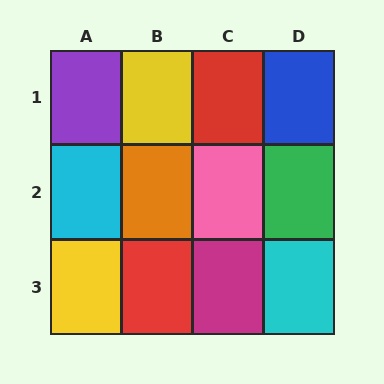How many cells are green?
1 cell is green.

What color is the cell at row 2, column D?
Green.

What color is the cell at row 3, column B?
Red.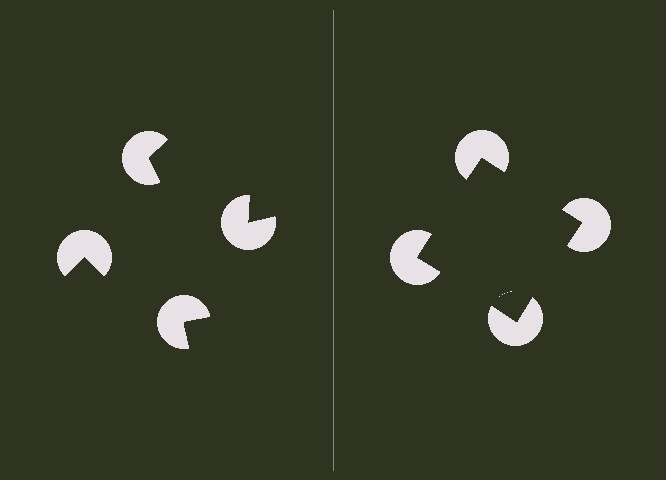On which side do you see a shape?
An illusory square appears on the right side. On the left side the wedge cuts are rotated, so no coherent shape forms.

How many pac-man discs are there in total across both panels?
8 — 4 on each side.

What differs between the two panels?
The pac-man discs are positioned identically on both sides; only the wedge orientations differ. On the right they align to a square; on the left they are misaligned.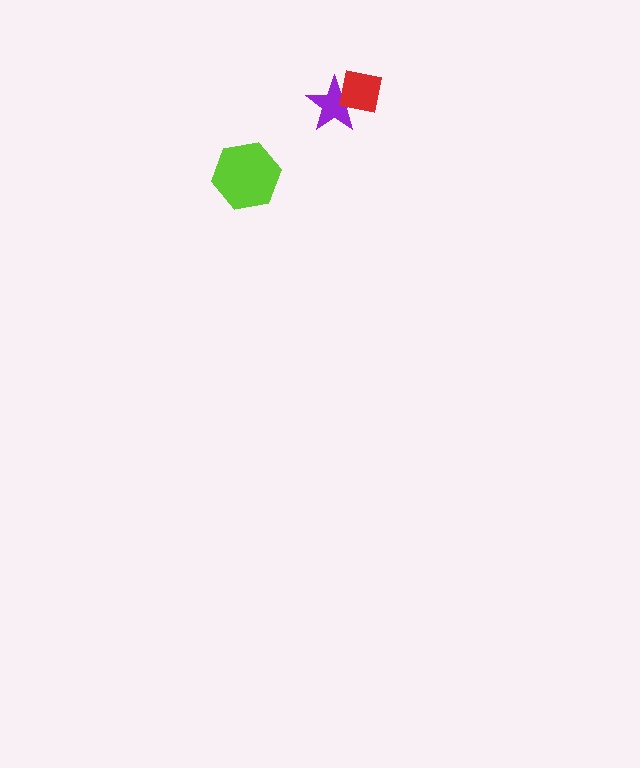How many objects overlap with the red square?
1 object overlaps with the red square.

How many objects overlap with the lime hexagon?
0 objects overlap with the lime hexagon.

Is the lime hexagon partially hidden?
No, no other shape covers it.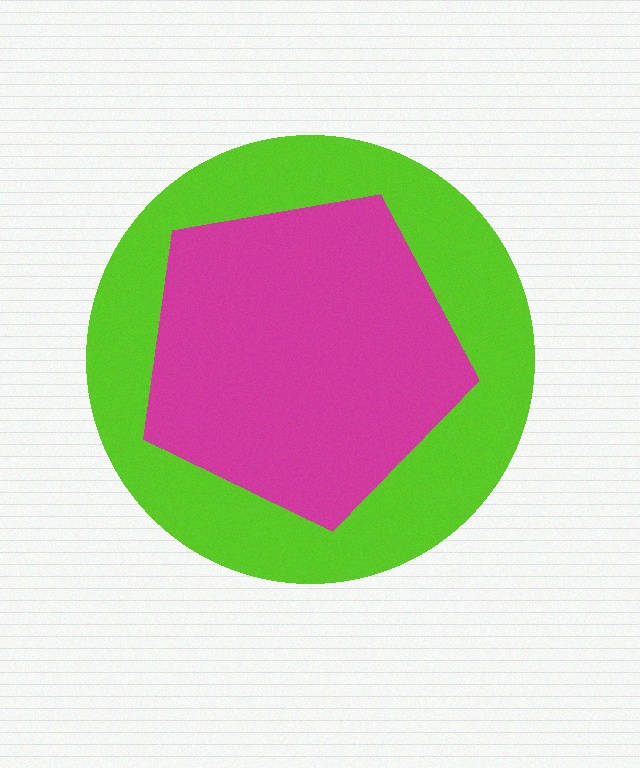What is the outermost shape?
The lime circle.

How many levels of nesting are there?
2.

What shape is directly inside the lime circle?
The magenta pentagon.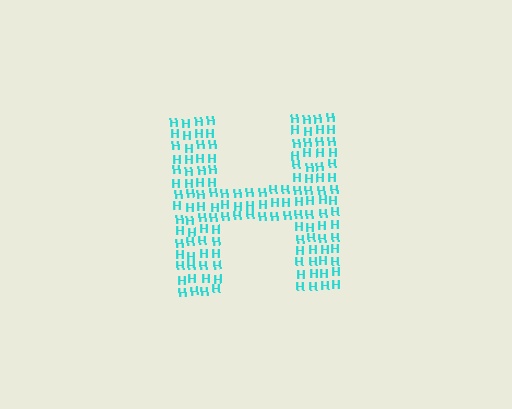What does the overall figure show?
The overall figure shows the letter H.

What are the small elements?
The small elements are letter H's.